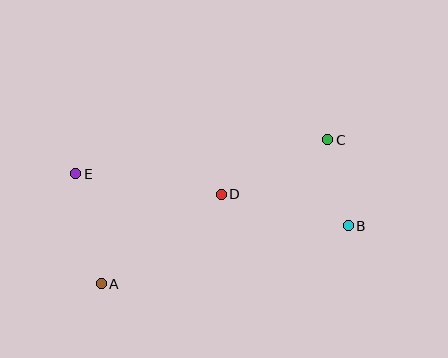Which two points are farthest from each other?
Points B and E are farthest from each other.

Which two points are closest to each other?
Points B and C are closest to each other.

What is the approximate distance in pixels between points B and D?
The distance between B and D is approximately 131 pixels.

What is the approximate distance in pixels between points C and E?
The distance between C and E is approximately 254 pixels.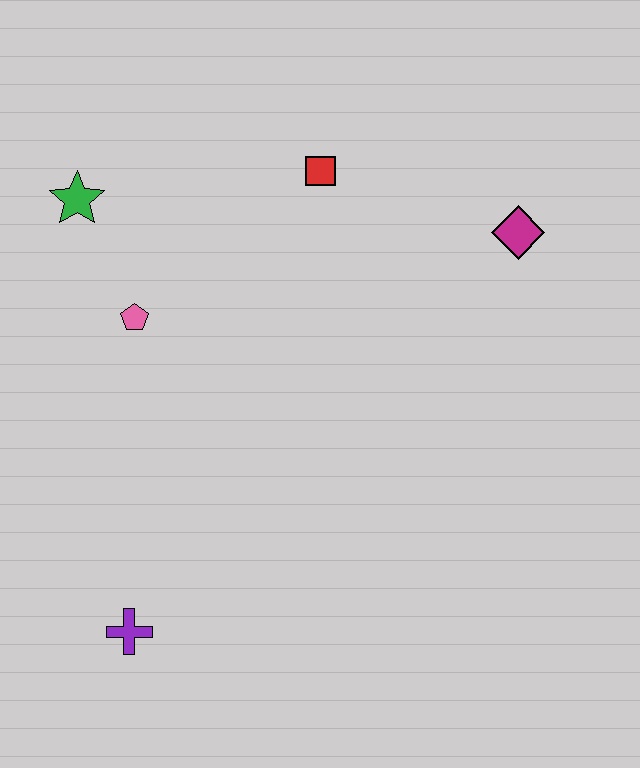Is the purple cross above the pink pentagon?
No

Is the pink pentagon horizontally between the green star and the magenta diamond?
Yes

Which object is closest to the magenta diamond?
The red square is closest to the magenta diamond.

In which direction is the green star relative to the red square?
The green star is to the left of the red square.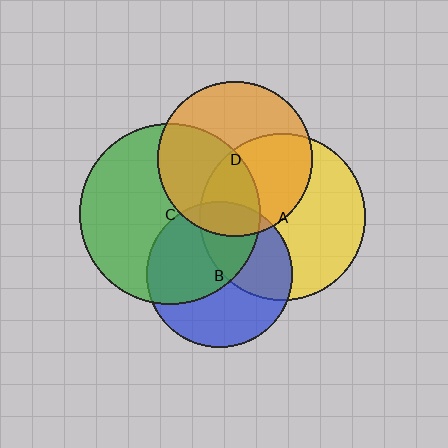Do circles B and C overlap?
Yes.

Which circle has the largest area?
Circle C (green).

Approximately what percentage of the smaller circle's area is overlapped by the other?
Approximately 50%.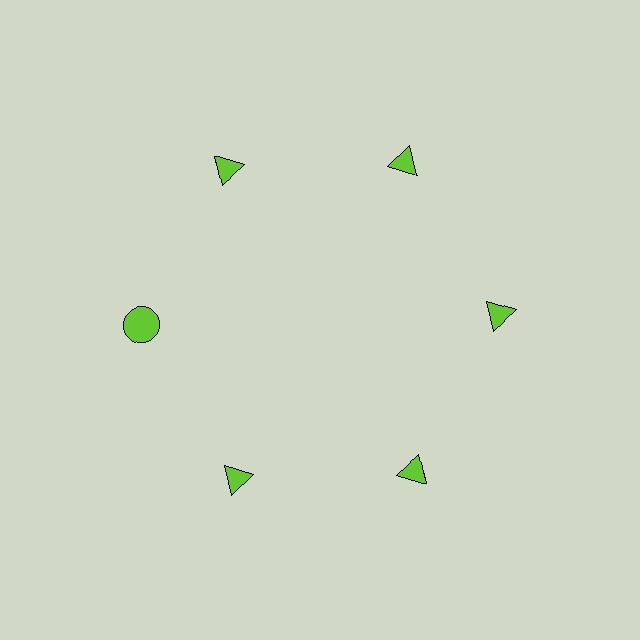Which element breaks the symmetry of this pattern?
The lime circle at roughly the 9 o'clock position breaks the symmetry. All other shapes are lime triangles.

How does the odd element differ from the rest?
It has a different shape: circle instead of triangle.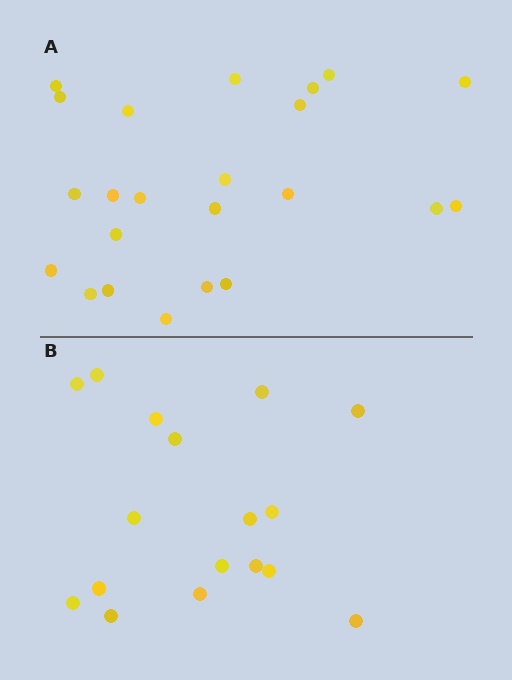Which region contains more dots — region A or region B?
Region A (the top region) has more dots.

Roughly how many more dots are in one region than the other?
Region A has about 6 more dots than region B.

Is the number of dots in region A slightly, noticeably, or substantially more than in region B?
Region A has noticeably more, but not dramatically so. The ratio is roughly 1.4 to 1.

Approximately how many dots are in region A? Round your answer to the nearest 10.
About 20 dots. (The exact count is 23, which rounds to 20.)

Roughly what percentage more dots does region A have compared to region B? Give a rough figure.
About 35% more.